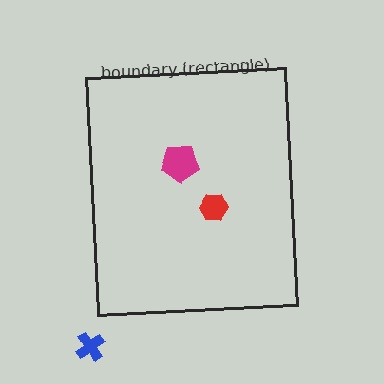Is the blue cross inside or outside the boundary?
Outside.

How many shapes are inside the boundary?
2 inside, 1 outside.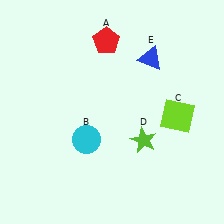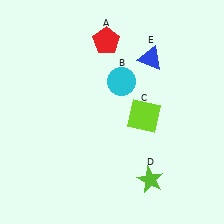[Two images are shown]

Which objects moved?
The objects that moved are: the cyan circle (B), the lime square (C), the lime star (D).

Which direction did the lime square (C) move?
The lime square (C) moved left.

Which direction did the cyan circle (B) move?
The cyan circle (B) moved up.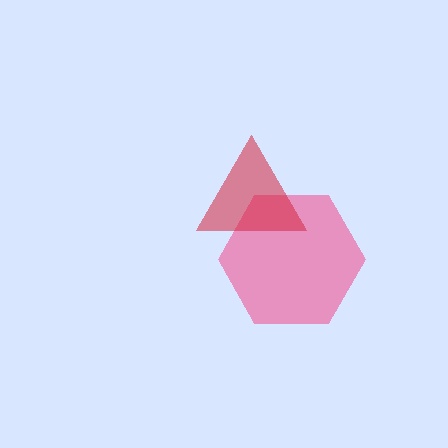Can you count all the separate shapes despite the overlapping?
Yes, there are 2 separate shapes.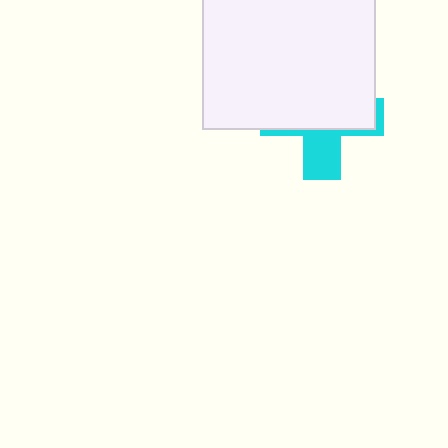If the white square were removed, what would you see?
You would see the complete cyan cross.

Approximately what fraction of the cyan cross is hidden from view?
Roughly 67% of the cyan cross is hidden behind the white square.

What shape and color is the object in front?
The object in front is a white square.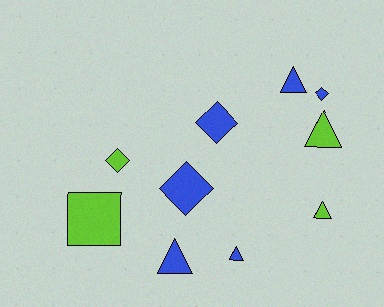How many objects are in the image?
There are 10 objects.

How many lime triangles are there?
There are 2 lime triangles.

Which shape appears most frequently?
Triangle, with 5 objects.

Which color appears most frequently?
Blue, with 6 objects.